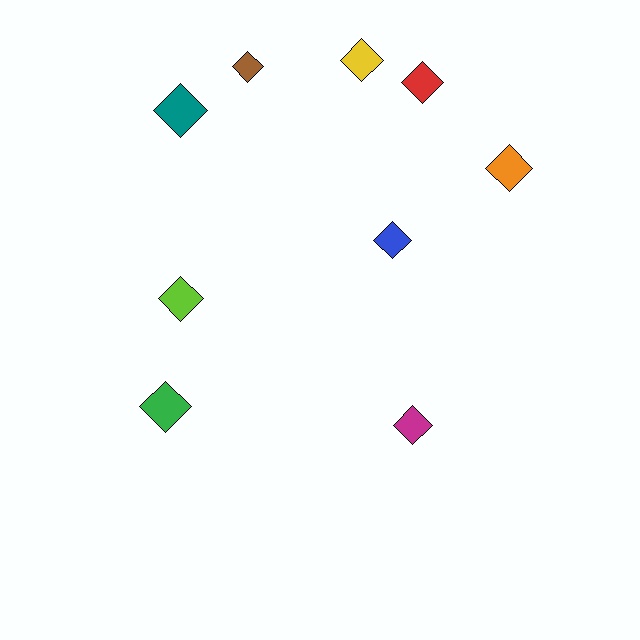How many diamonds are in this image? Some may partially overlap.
There are 9 diamonds.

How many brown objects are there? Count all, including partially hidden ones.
There is 1 brown object.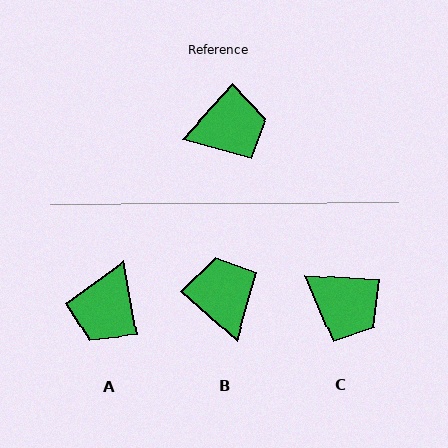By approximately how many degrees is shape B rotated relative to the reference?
Approximately 90 degrees counter-clockwise.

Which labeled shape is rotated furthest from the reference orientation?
A, about 128 degrees away.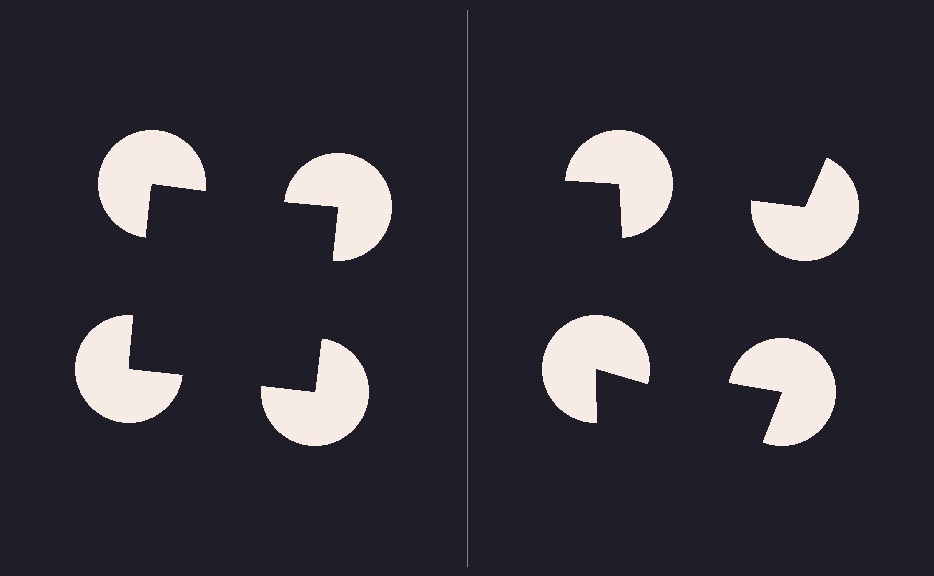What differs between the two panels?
The pac-man discs are positioned identically on both sides; only the wedge orientations differ. On the left they align to a square; on the right they are misaligned.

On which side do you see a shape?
An illusory square appears on the left side. On the right side the wedge cuts are rotated, so no coherent shape forms.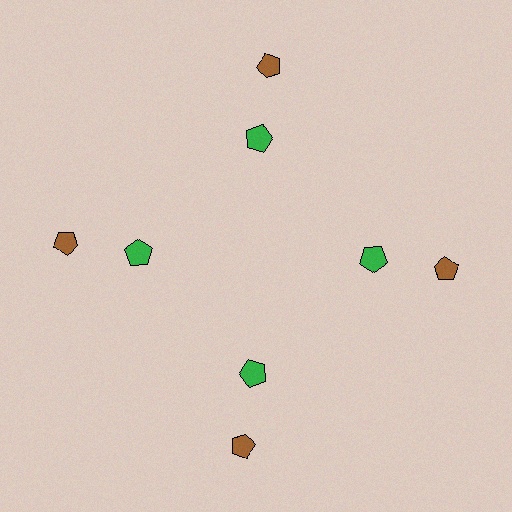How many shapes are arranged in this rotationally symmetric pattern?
There are 8 shapes, arranged in 4 groups of 2.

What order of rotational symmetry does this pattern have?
This pattern has 4-fold rotational symmetry.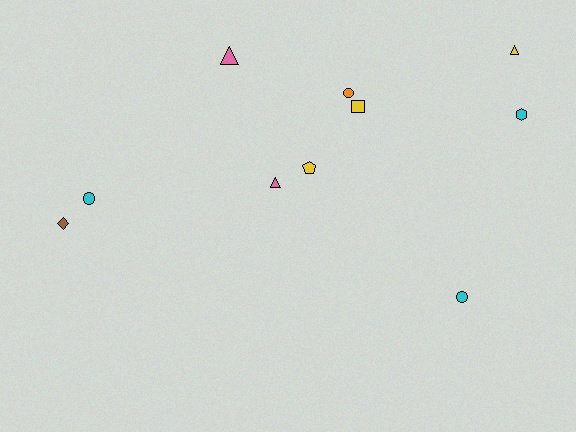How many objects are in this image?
There are 10 objects.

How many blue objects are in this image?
There are no blue objects.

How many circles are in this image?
There are 3 circles.